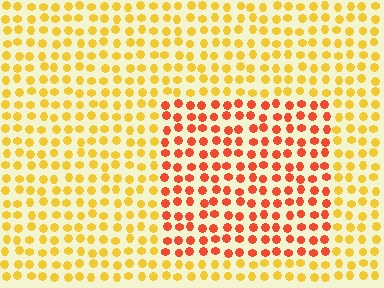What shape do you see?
I see a rectangle.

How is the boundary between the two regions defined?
The boundary is defined purely by a slight shift in hue (about 40 degrees). Spacing, size, and orientation are identical on both sides.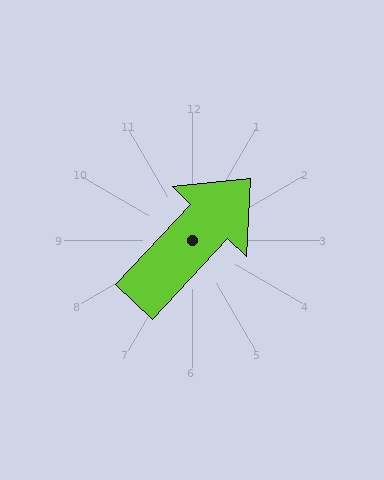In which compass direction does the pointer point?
Northeast.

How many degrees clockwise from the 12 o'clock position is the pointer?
Approximately 43 degrees.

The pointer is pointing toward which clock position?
Roughly 1 o'clock.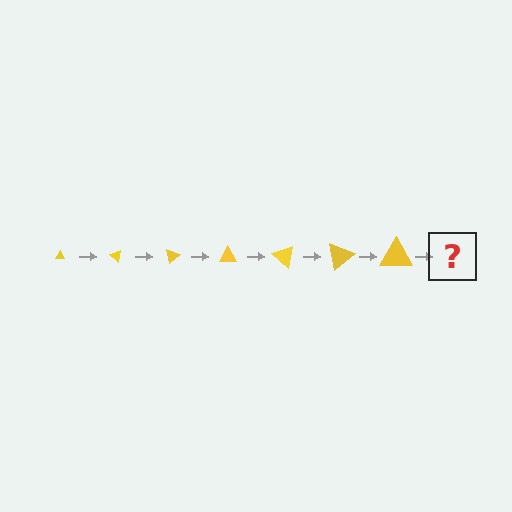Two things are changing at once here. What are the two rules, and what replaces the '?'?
The two rules are that the triangle grows larger each step and it rotates 40 degrees each step. The '?' should be a triangle, larger than the previous one and rotated 280 degrees from the start.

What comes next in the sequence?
The next element should be a triangle, larger than the previous one and rotated 280 degrees from the start.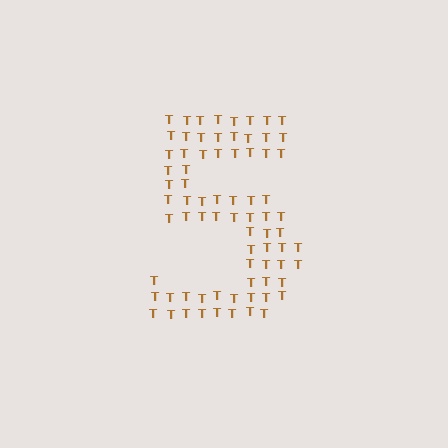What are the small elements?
The small elements are letter T's.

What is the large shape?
The large shape is the digit 5.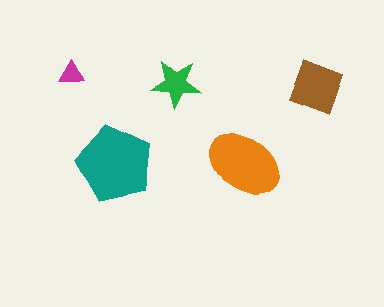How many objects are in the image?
There are 5 objects in the image.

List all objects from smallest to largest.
The magenta triangle, the green star, the brown square, the orange ellipse, the teal pentagon.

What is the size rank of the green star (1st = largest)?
4th.